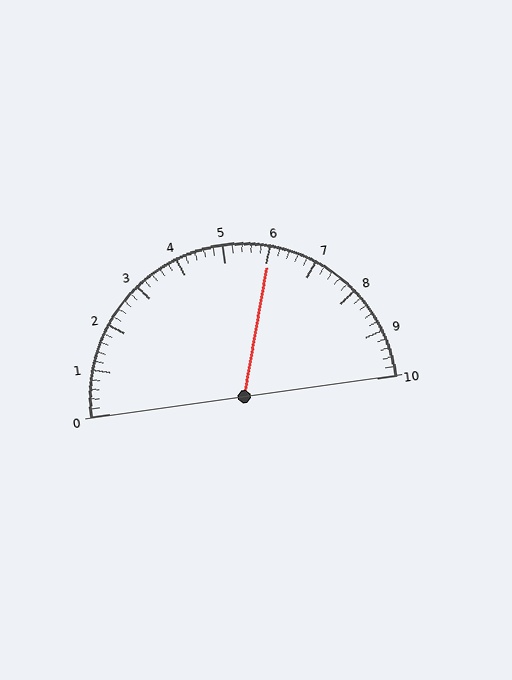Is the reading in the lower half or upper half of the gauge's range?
The reading is in the upper half of the range (0 to 10).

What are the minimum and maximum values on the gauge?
The gauge ranges from 0 to 10.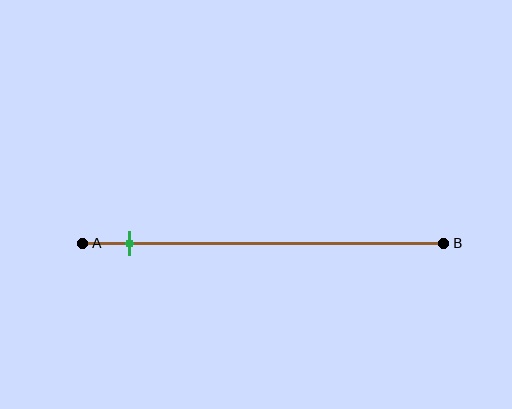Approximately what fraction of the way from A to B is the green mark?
The green mark is approximately 15% of the way from A to B.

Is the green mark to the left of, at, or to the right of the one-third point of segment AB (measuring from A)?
The green mark is to the left of the one-third point of segment AB.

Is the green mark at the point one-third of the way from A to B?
No, the mark is at about 15% from A, not at the 33% one-third point.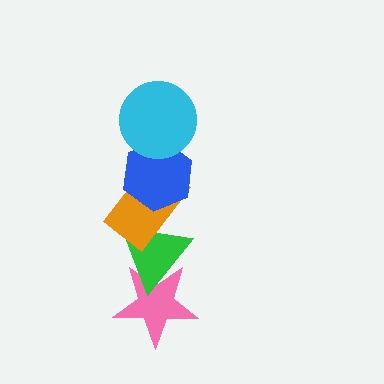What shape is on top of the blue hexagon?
The cyan circle is on top of the blue hexagon.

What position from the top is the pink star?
The pink star is 5th from the top.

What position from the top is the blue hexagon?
The blue hexagon is 2nd from the top.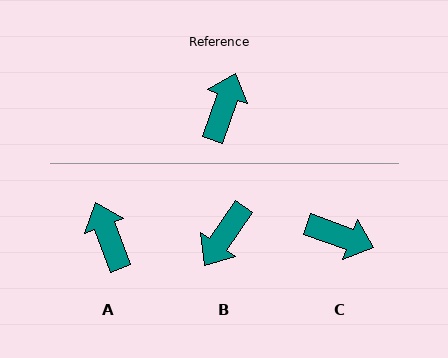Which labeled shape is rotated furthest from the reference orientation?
B, about 165 degrees away.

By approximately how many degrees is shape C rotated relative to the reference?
Approximately 90 degrees clockwise.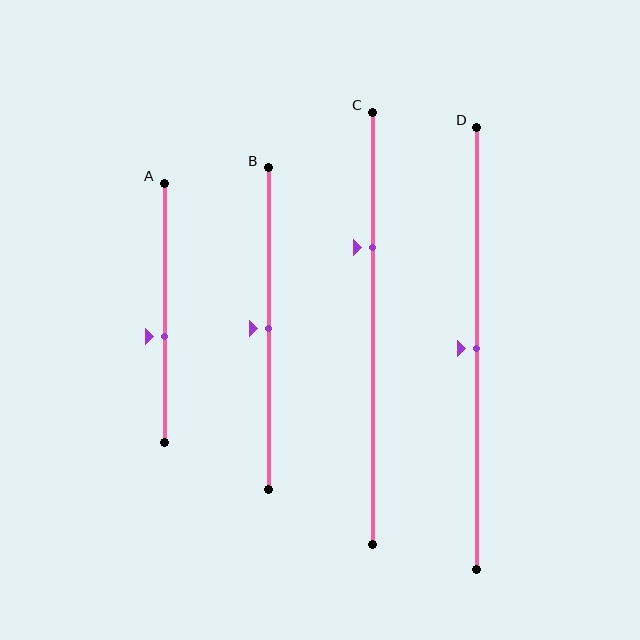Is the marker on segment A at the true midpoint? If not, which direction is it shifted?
No, the marker on segment A is shifted downward by about 9% of the segment length.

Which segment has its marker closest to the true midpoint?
Segment B has its marker closest to the true midpoint.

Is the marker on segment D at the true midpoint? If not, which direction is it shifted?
Yes, the marker on segment D is at the true midpoint.